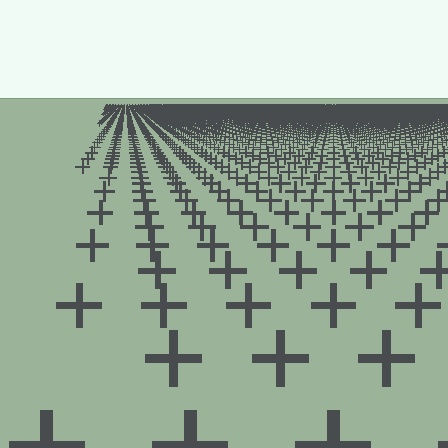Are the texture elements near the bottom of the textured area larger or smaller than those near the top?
Larger. Near the bottom, elements are closer to the viewer and appear at a bigger on-screen size.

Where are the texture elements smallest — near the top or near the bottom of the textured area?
Near the top.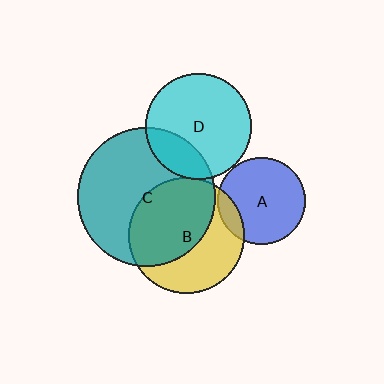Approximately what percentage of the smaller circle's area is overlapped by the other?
Approximately 15%.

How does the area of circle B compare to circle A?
Approximately 1.7 times.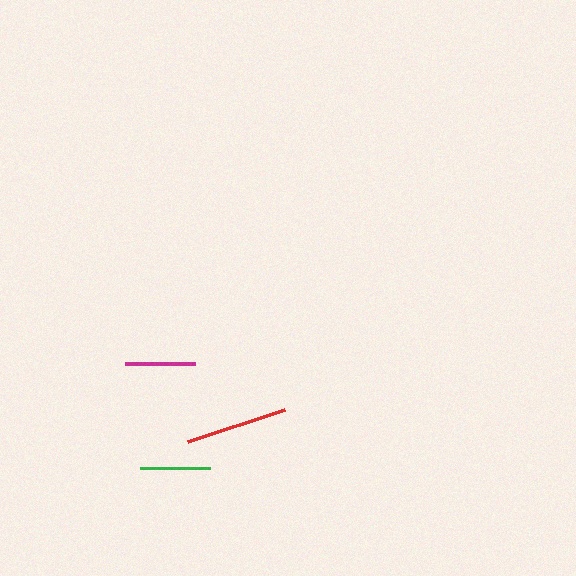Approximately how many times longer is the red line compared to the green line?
The red line is approximately 1.5 times the length of the green line.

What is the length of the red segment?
The red segment is approximately 102 pixels long.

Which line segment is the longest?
The red line is the longest at approximately 102 pixels.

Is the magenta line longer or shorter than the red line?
The red line is longer than the magenta line.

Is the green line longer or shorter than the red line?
The red line is longer than the green line.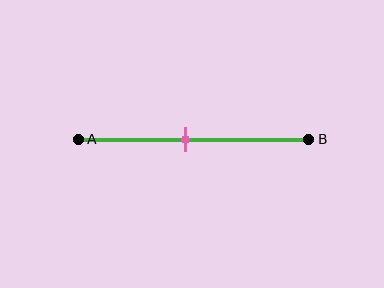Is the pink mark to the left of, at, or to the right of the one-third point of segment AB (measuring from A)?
The pink mark is to the right of the one-third point of segment AB.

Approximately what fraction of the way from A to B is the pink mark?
The pink mark is approximately 45% of the way from A to B.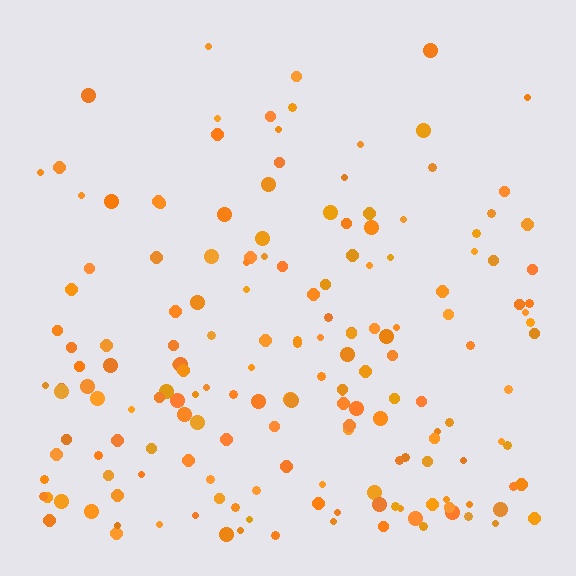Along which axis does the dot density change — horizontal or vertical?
Vertical.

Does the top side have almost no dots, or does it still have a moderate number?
Still a moderate number, just noticeably fewer than the bottom.